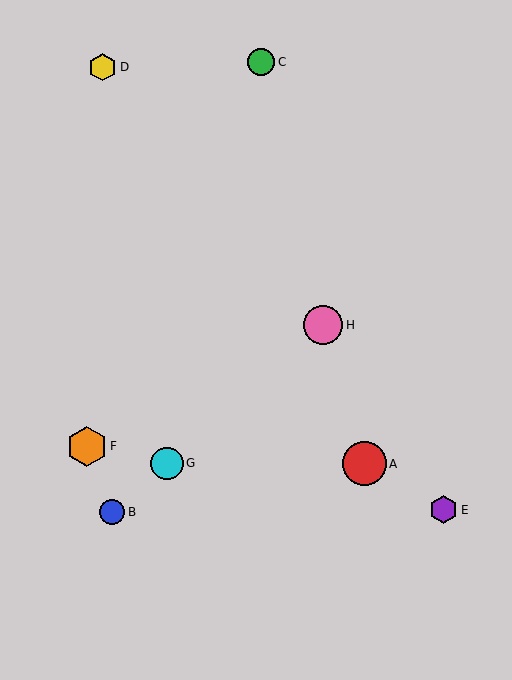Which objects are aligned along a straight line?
Objects B, G, H are aligned along a straight line.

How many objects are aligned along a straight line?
3 objects (B, G, H) are aligned along a straight line.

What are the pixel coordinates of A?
Object A is at (365, 464).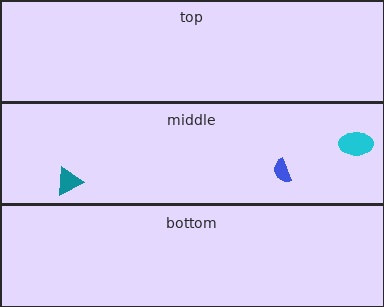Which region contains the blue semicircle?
The middle region.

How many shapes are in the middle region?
3.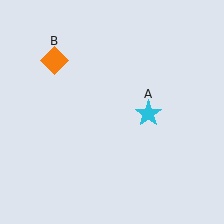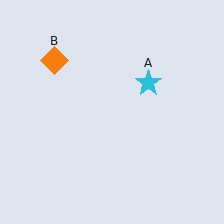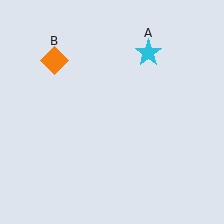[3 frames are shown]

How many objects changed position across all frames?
1 object changed position: cyan star (object A).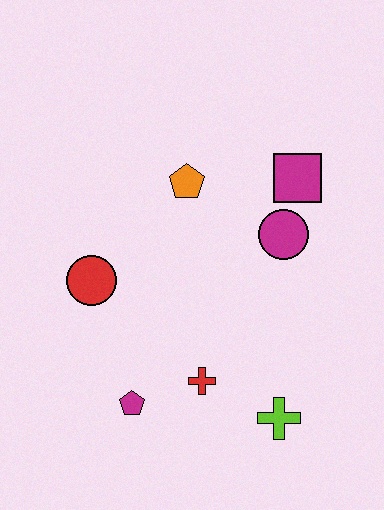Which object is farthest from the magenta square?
The magenta pentagon is farthest from the magenta square.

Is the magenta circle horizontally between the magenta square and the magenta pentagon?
Yes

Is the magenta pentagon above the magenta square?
No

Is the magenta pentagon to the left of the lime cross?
Yes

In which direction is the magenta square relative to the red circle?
The magenta square is to the right of the red circle.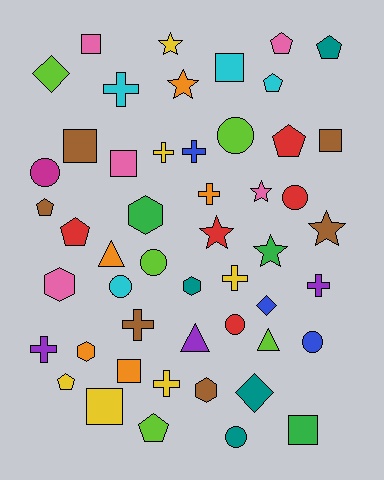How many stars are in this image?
There are 6 stars.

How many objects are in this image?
There are 50 objects.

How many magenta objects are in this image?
There is 1 magenta object.